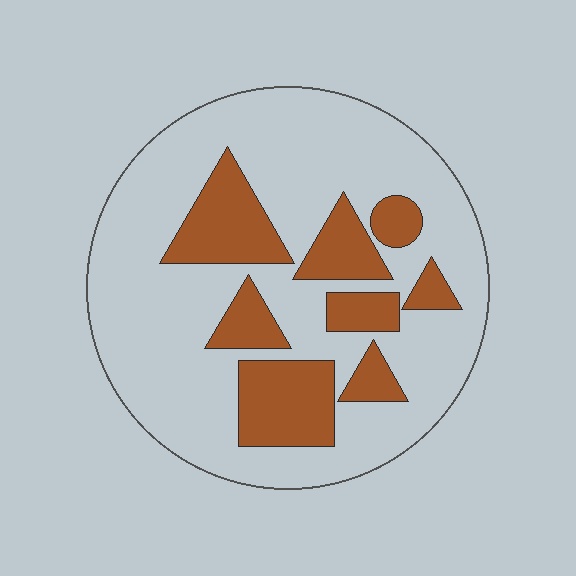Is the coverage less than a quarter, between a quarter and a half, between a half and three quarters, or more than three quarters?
Between a quarter and a half.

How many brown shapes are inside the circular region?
8.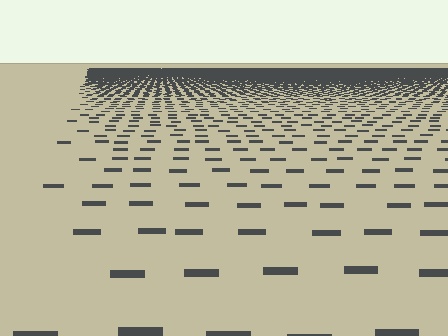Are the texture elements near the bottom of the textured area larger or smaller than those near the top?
Larger. Near the bottom, elements are closer to the viewer and appear at a bigger on-screen size.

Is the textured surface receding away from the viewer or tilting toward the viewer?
The surface is receding away from the viewer. Texture elements get smaller and denser toward the top.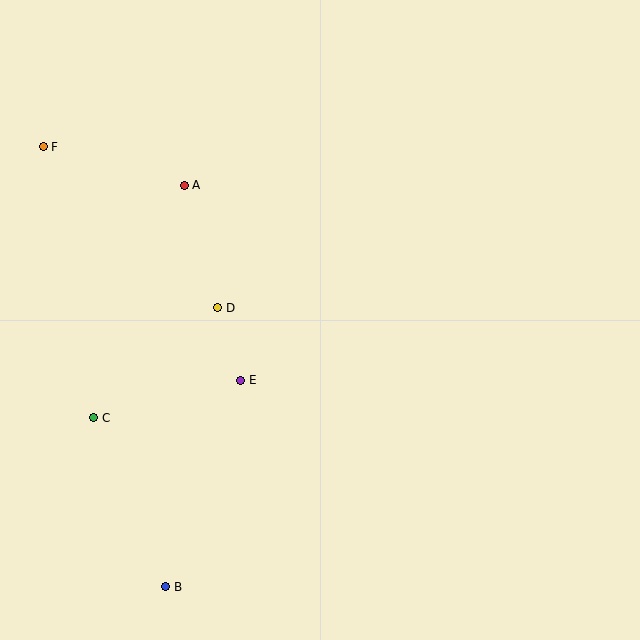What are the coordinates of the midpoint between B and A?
The midpoint between B and A is at (175, 386).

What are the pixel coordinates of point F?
Point F is at (43, 147).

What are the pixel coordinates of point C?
Point C is at (94, 418).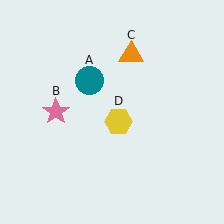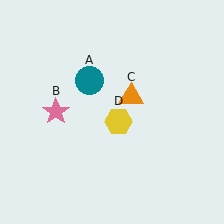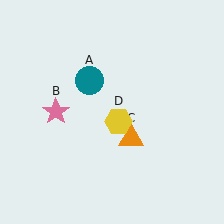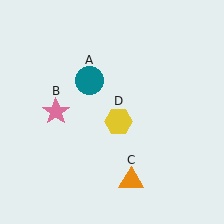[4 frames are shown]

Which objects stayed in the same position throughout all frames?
Teal circle (object A) and pink star (object B) and yellow hexagon (object D) remained stationary.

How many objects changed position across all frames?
1 object changed position: orange triangle (object C).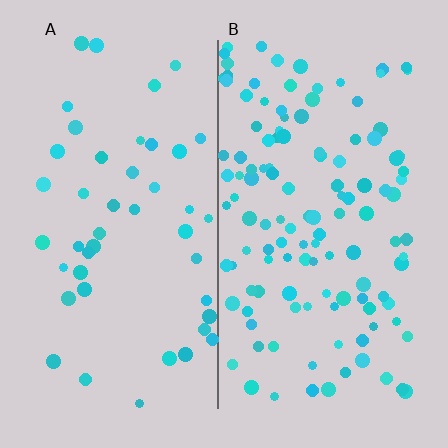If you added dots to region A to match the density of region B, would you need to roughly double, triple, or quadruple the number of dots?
Approximately triple.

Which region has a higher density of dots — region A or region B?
B (the right).